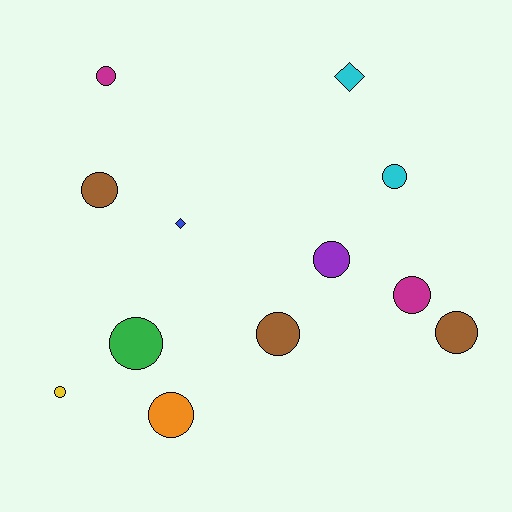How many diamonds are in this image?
There are 2 diamonds.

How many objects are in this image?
There are 12 objects.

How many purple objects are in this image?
There is 1 purple object.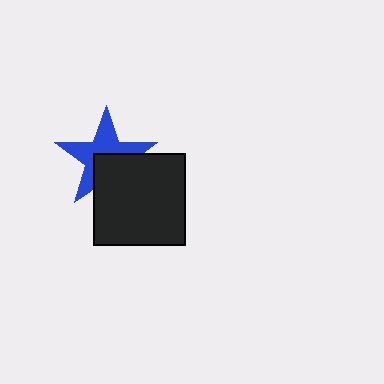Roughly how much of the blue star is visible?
About half of it is visible (roughly 61%).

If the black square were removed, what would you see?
You would see the complete blue star.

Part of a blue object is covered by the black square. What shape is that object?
It is a star.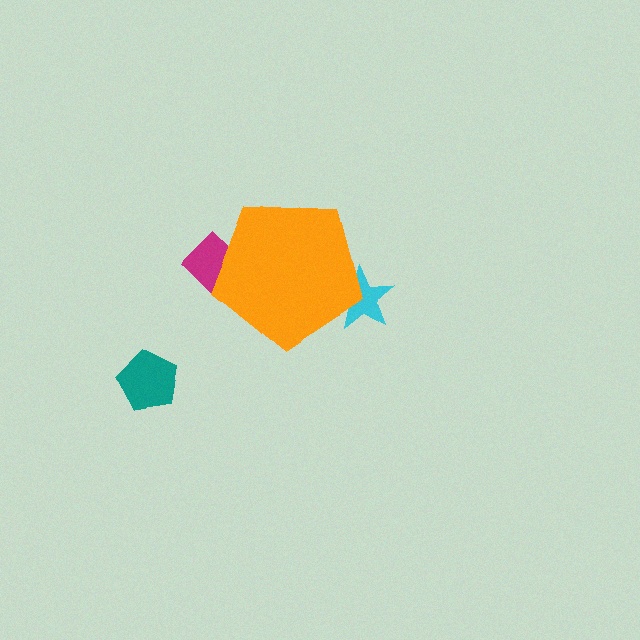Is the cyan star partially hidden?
Yes, the cyan star is partially hidden behind the orange pentagon.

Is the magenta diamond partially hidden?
Yes, the magenta diamond is partially hidden behind the orange pentagon.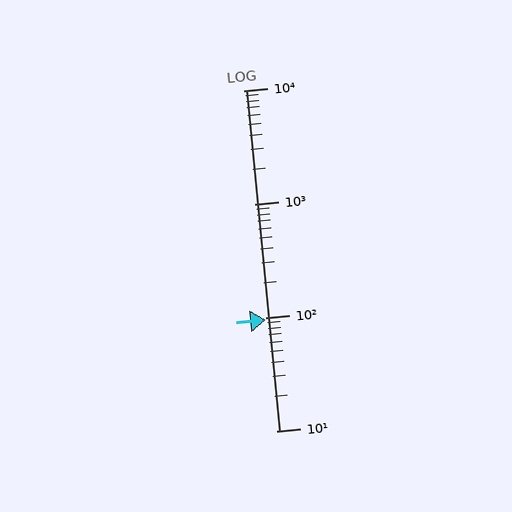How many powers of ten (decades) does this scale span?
The scale spans 3 decades, from 10 to 10000.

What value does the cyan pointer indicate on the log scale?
The pointer indicates approximately 95.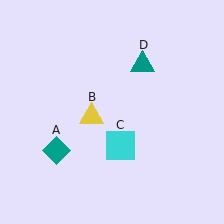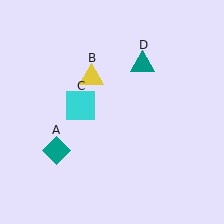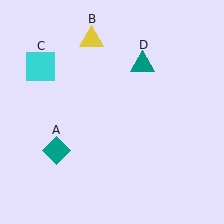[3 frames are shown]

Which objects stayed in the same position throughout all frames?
Teal diamond (object A) and teal triangle (object D) remained stationary.